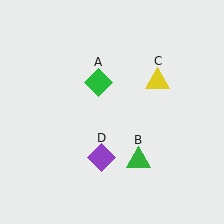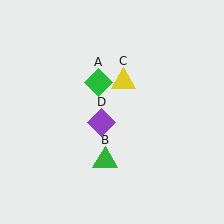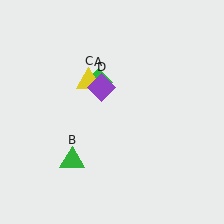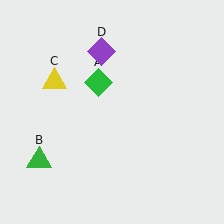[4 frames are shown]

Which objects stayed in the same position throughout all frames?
Green diamond (object A) remained stationary.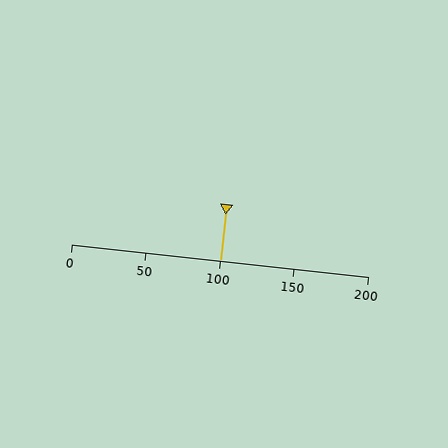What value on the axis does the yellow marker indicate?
The marker indicates approximately 100.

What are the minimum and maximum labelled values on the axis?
The axis runs from 0 to 200.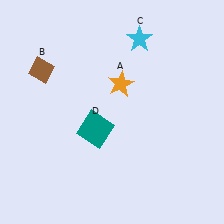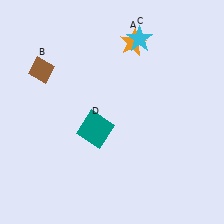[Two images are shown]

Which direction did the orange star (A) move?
The orange star (A) moved up.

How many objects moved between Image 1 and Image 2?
1 object moved between the two images.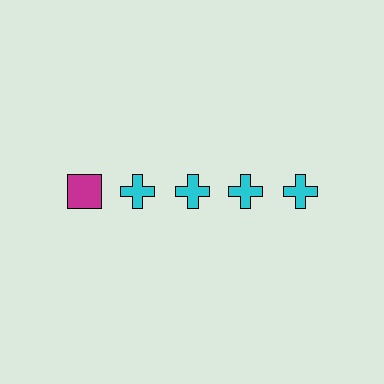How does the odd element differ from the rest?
It differs in both color (magenta instead of cyan) and shape (square instead of cross).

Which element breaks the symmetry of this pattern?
The magenta square in the top row, leftmost column breaks the symmetry. All other shapes are cyan crosses.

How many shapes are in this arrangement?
There are 5 shapes arranged in a grid pattern.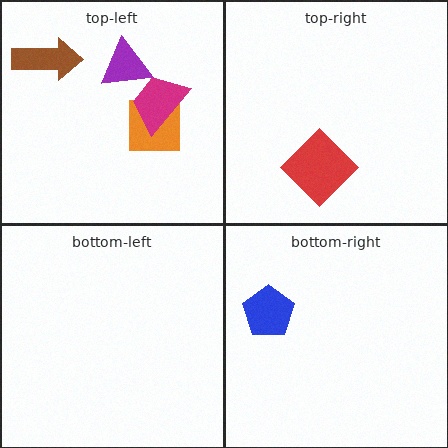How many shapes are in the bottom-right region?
1.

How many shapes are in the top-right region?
1.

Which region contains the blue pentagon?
The bottom-right region.